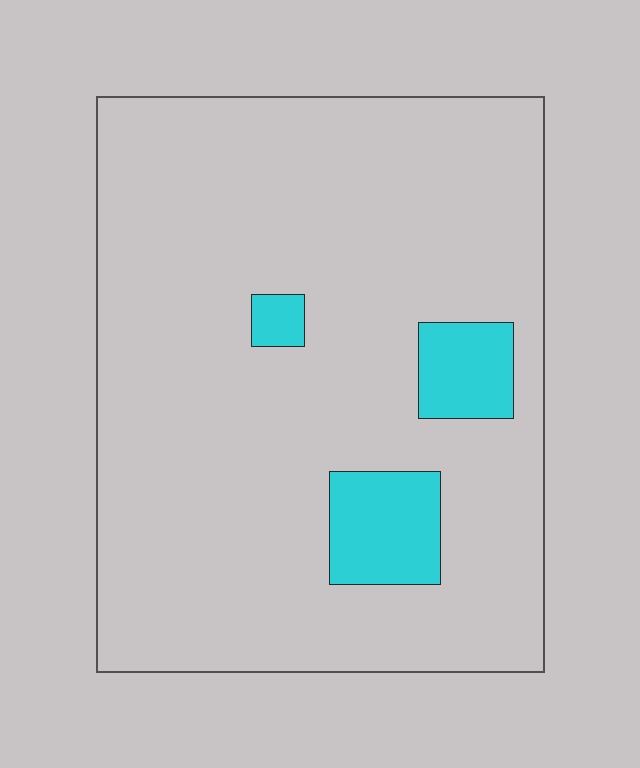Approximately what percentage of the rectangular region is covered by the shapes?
Approximately 10%.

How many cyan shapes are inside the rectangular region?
3.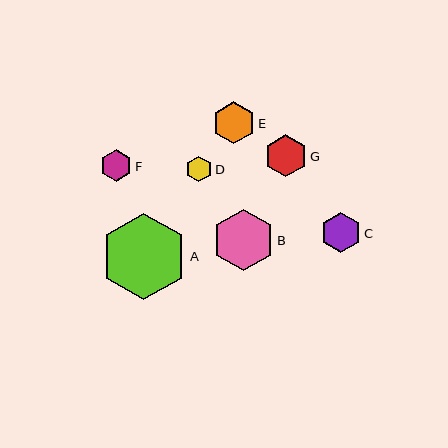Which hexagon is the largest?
Hexagon A is the largest with a size of approximately 86 pixels.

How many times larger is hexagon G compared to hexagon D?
Hexagon G is approximately 1.6 times the size of hexagon D.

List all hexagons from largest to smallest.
From largest to smallest: A, B, E, G, C, F, D.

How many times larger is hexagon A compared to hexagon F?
Hexagon A is approximately 2.7 times the size of hexagon F.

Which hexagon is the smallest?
Hexagon D is the smallest with a size of approximately 26 pixels.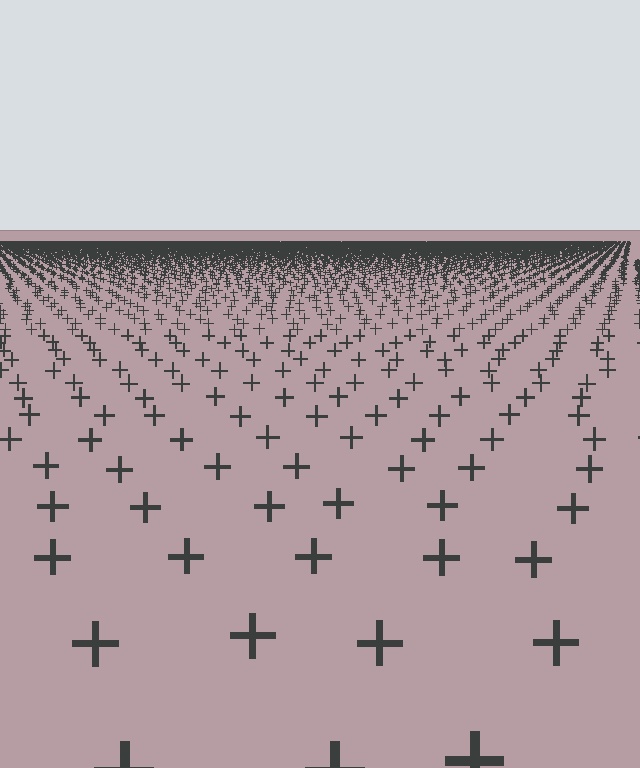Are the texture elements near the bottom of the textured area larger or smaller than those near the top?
Larger. Near the bottom, elements are closer to the viewer and appear at a bigger on-screen size.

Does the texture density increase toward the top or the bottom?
Density increases toward the top.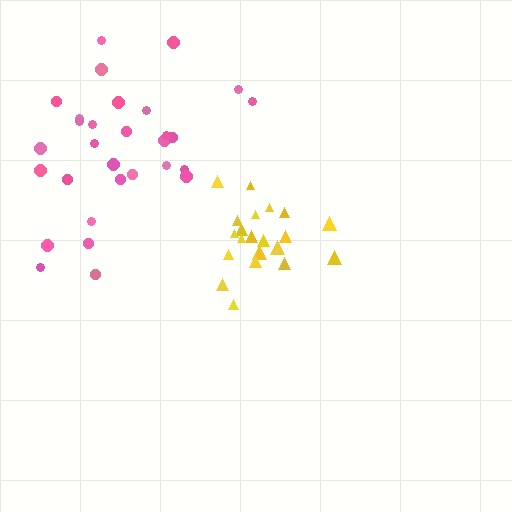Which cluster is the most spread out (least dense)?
Pink.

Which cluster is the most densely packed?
Yellow.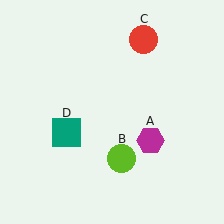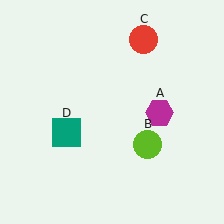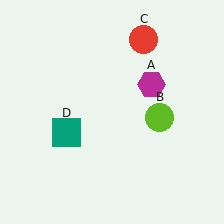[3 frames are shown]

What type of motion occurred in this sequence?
The magenta hexagon (object A), lime circle (object B) rotated counterclockwise around the center of the scene.